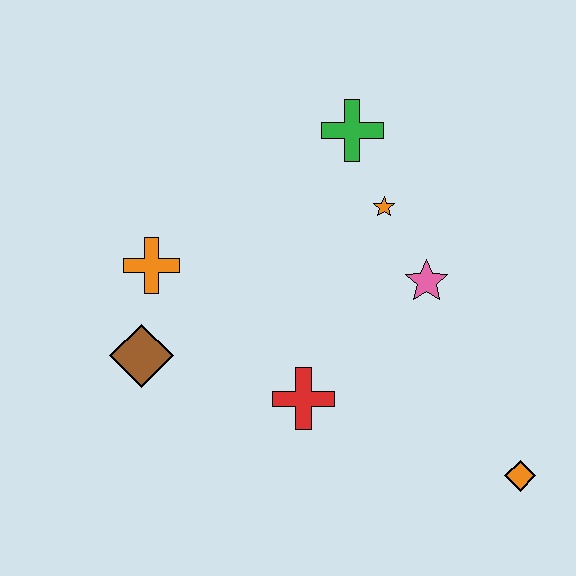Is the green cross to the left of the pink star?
Yes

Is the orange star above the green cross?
No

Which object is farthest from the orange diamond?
The orange cross is farthest from the orange diamond.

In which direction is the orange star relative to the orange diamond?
The orange star is above the orange diamond.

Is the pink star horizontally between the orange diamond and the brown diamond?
Yes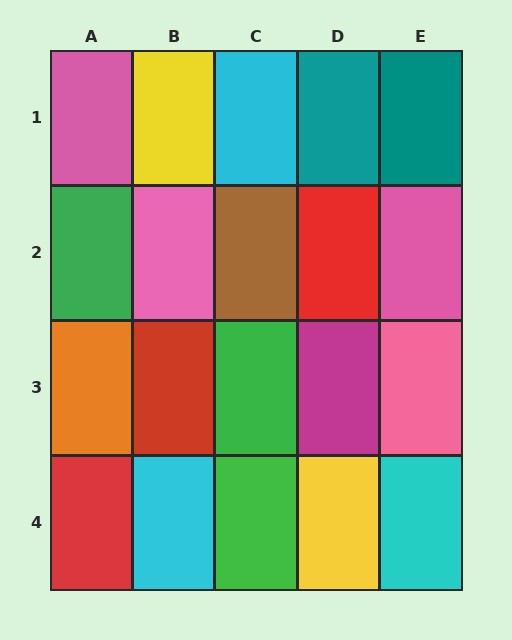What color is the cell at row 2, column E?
Pink.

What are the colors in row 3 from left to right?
Orange, red, green, magenta, pink.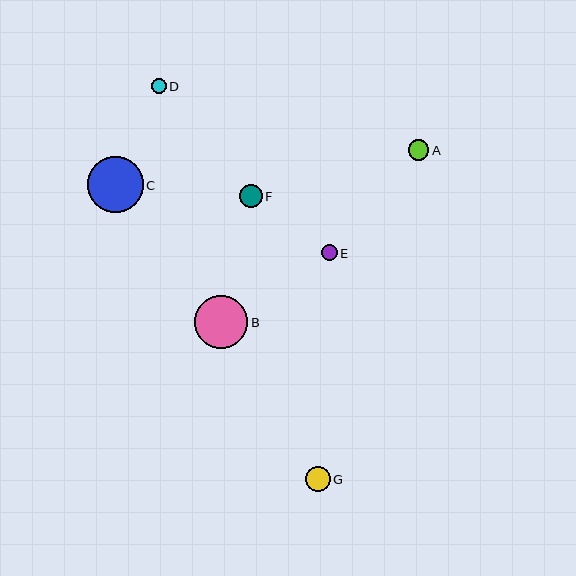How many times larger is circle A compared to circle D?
Circle A is approximately 1.4 times the size of circle D.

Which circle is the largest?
Circle C is the largest with a size of approximately 56 pixels.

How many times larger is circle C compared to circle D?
Circle C is approximately 3.7 times the size of circle D.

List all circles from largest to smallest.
From largest to smallest: C, B, G, F, A, E, D.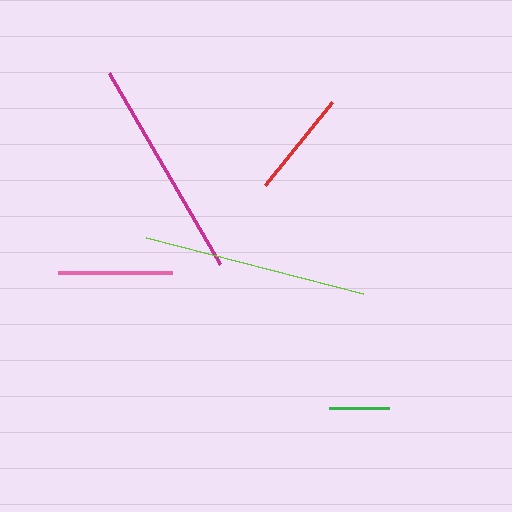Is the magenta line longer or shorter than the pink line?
The magenta line is longer than the pink line.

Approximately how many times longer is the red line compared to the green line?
The red line is approximately 1.8 times the length of the green line.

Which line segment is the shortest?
The green line is the shortest at approximately 60 pixels.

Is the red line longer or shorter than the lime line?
The lime line is longer than the red line.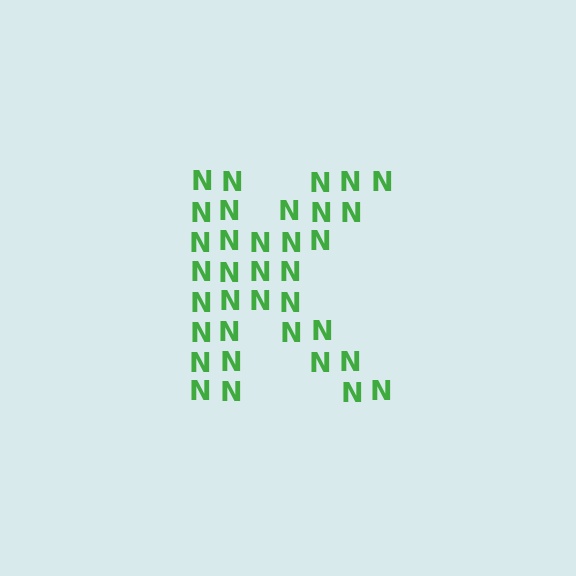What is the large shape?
The large shape is the letter K.